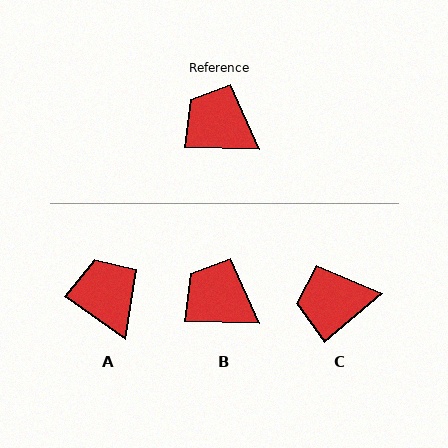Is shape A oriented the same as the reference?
No, it is off by about 34 degrees.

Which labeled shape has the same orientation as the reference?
B.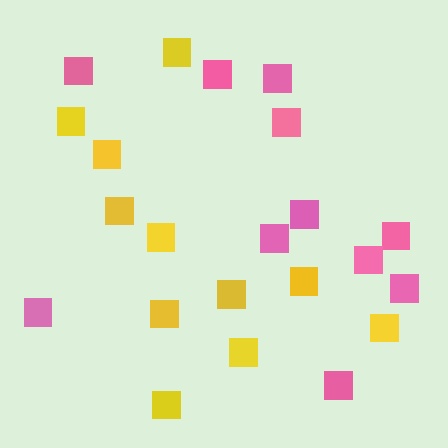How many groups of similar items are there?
There are 2 groups: one group of yellow squares (11) and one group of pink squares (11).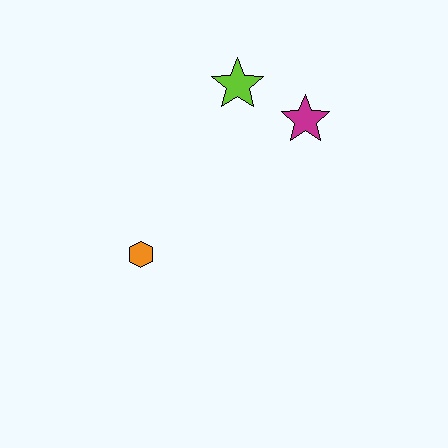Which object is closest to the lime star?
The magenta star is closest to the lime star.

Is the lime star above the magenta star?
Yes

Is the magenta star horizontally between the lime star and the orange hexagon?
No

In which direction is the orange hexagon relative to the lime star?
The orange hexagon is below the lime star.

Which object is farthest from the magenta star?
The orange hexagon is farthest from the magenta star.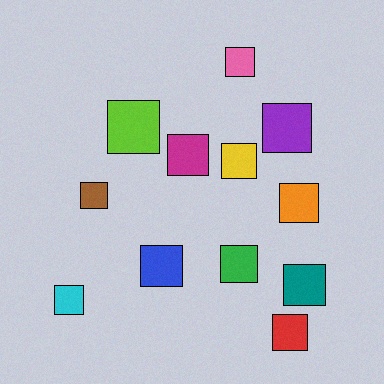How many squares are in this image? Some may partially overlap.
There are 12 squares.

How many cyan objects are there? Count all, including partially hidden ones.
There is 1 cyan object.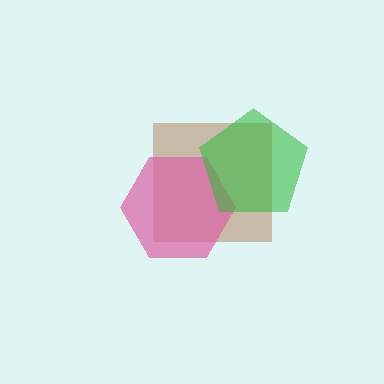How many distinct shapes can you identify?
There are 3 distinct shapes: a brown square, a pink hexagon, a green pentagon.